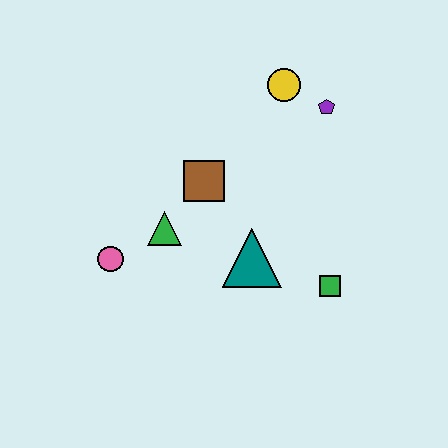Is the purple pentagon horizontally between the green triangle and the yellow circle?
No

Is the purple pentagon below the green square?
No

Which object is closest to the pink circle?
The green triangle is closest to the pink circle.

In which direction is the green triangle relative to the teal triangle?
The green triangle is to the left of the teal triangle.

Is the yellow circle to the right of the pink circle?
Yes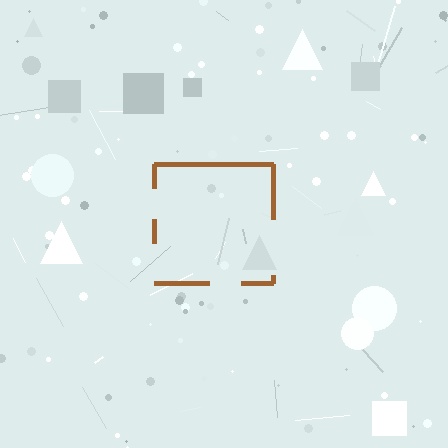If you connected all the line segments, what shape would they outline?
They would outline a square.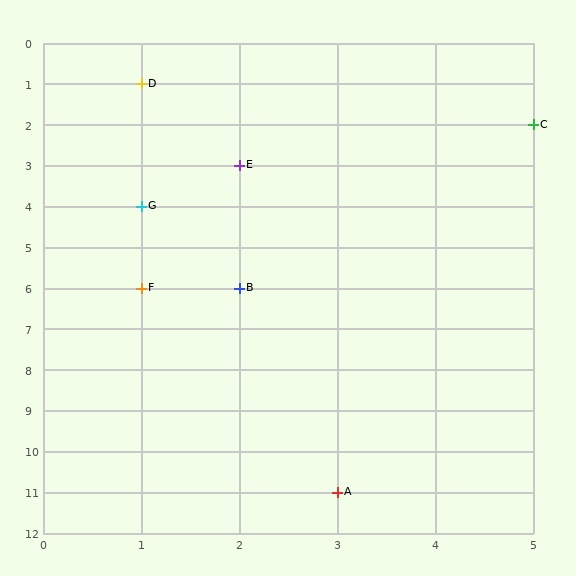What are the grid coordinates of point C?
Point C is at grid coordinates (5, 2).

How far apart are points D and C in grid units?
Points D and C are 4 columns and 1 row apart (about 4.1 grid units diagonally).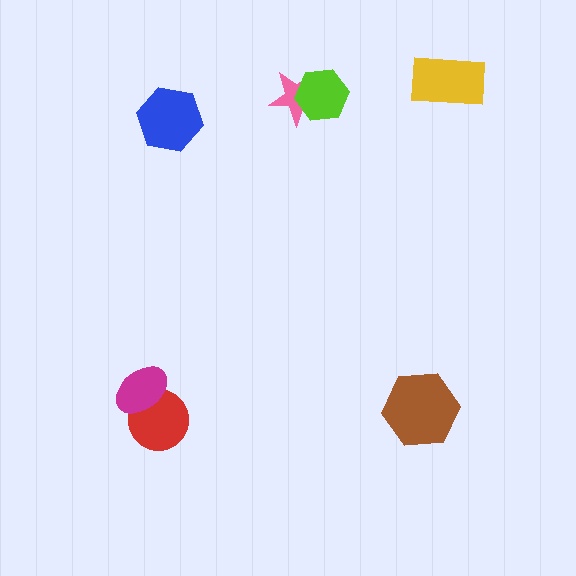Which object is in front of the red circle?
The magenta ellipse is in front of the red circle.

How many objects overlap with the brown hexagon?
0 objects overlap with the brown hexagon.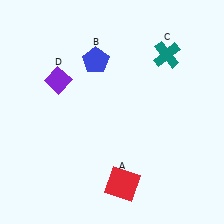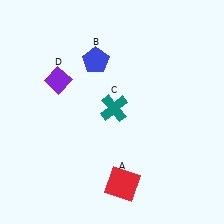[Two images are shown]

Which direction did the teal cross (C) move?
The teal cross (C) moved down.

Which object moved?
The teal cross (C) moved down.